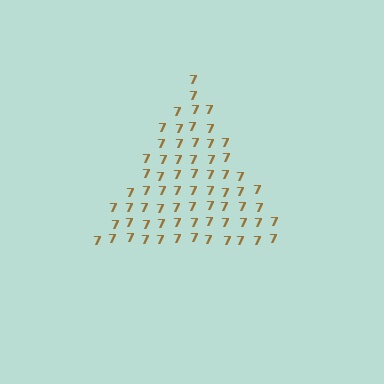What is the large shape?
The large shape is a triangle.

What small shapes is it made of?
It is made of small digit 7's.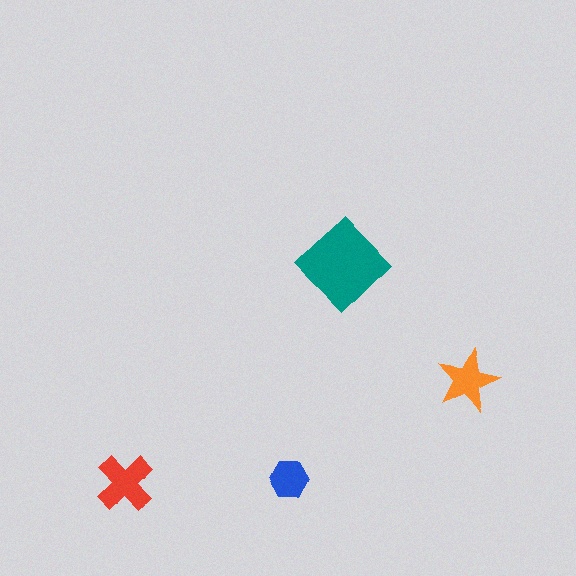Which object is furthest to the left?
The red cross is leftmost.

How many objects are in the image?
There are 4 objects in the image.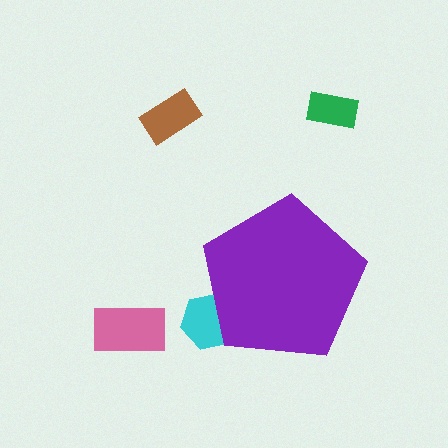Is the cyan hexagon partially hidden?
Yes, the cyan hexagon is partially hidden behind the purple pentagon.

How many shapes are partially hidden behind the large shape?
1 shape is partially hidden.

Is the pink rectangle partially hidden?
No, the pink rectangle is fully visible.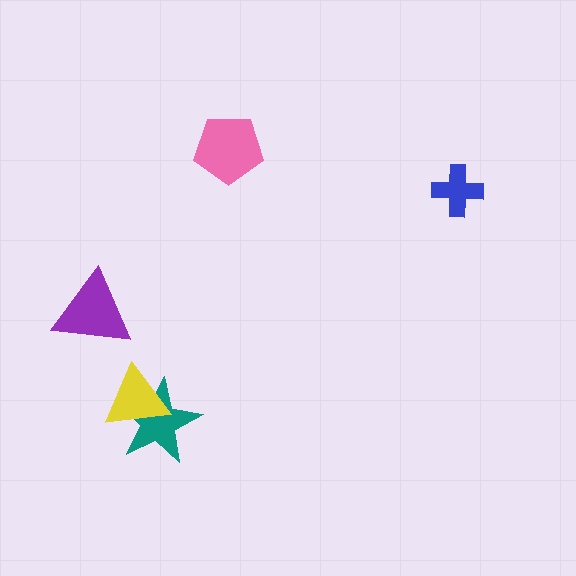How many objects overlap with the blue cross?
0 objects overlap with the blue cross.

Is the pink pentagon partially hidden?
No, no other shape covers it.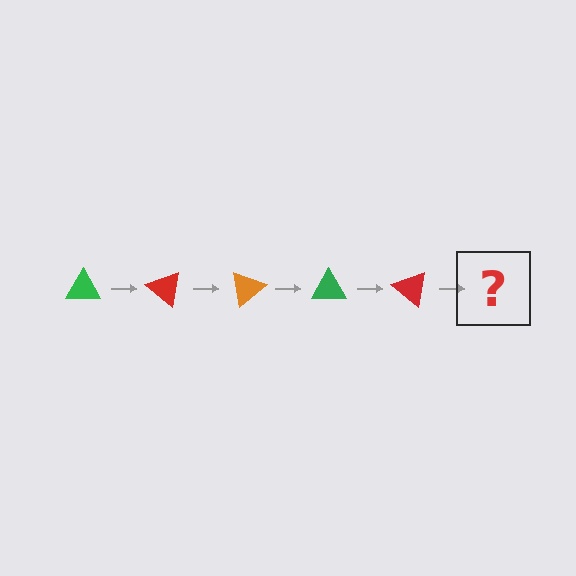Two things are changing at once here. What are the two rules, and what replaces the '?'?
The two rules are that it rotates 40 degrees each step and the color cycles through green, red, and orange. The '?' should be an orange triangle, rotated 200 degrees from the start.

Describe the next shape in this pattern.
It should be an orange triangle, rotated 200 degrees from the start.